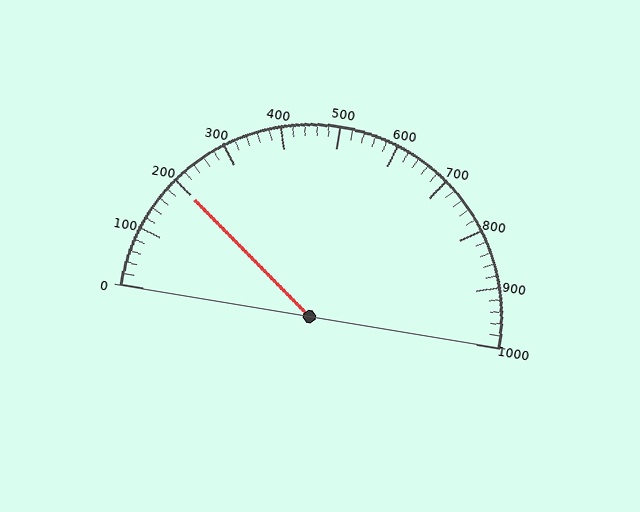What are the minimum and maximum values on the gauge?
The gauge ranges from 0 to 1000.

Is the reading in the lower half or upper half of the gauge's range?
The reading is in the lower half of the range (0 to 1000).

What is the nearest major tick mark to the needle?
The nearest major tick mark is 200.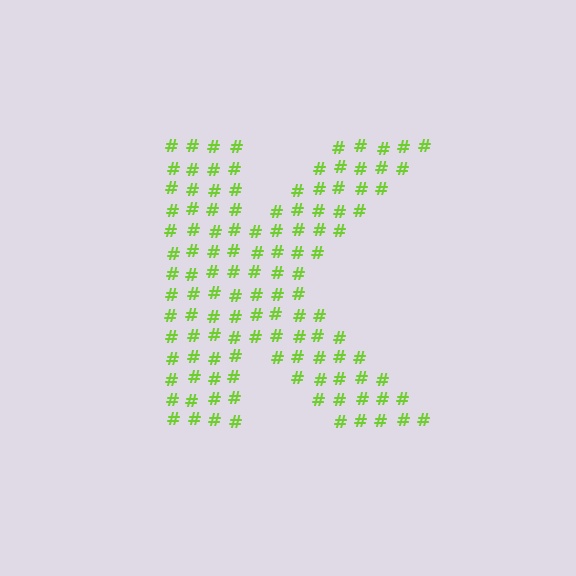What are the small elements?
The small elements are hash symbols.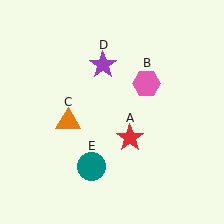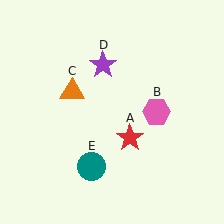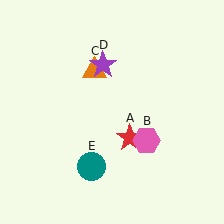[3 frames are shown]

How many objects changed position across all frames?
2 objects changed position: pink hexagon (object B), orange triangle (object C).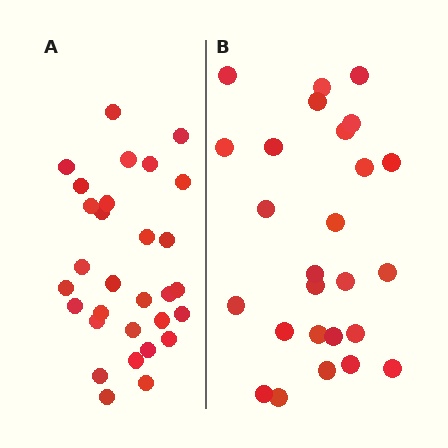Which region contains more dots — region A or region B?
Region A (the left region) has more dots.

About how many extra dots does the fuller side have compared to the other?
Region A has about 4 more dots than region B.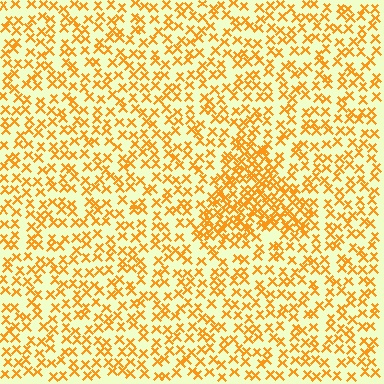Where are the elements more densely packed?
The elements are more densely packed inside the triangle boundary.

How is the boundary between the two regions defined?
The boundary is defined by a change in element density (approximately 2.1x ratio). All elements are the same color, size, and shape.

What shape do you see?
I see a triangle.